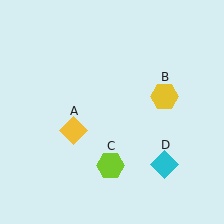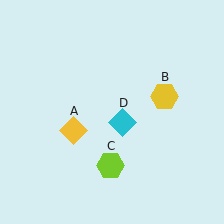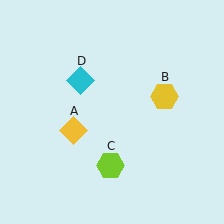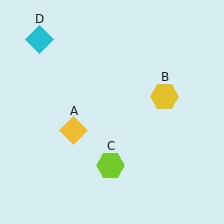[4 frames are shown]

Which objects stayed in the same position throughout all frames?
Yellow diamond (object A) and yellow hexagon (object B) and lime hexagon (object C) remained stationary.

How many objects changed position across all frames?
1 object changed position: cyan diamond (object D).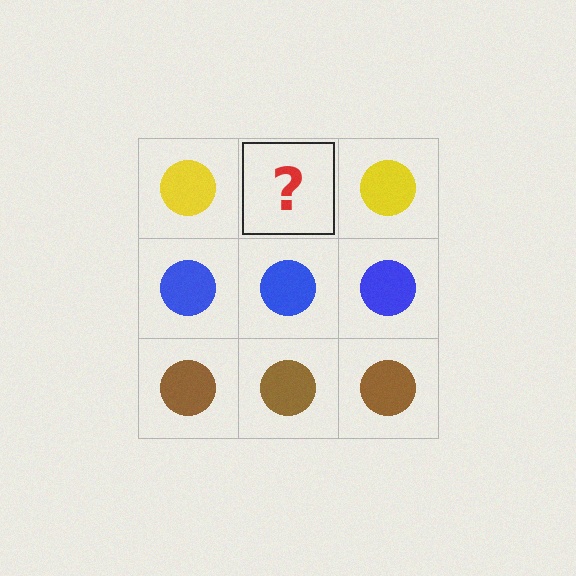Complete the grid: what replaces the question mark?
The question mark should be replaced with a yellow circle.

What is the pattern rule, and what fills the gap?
The rule is that each row has a consistent color. The gap should be filled with a yellow circle.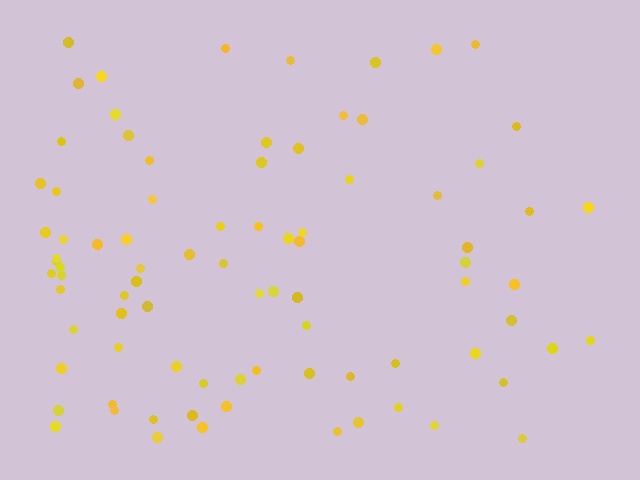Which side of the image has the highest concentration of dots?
The left.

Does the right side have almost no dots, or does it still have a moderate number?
Still a moderate number, just noticeably fewer than the left.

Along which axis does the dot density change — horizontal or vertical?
Horizontal.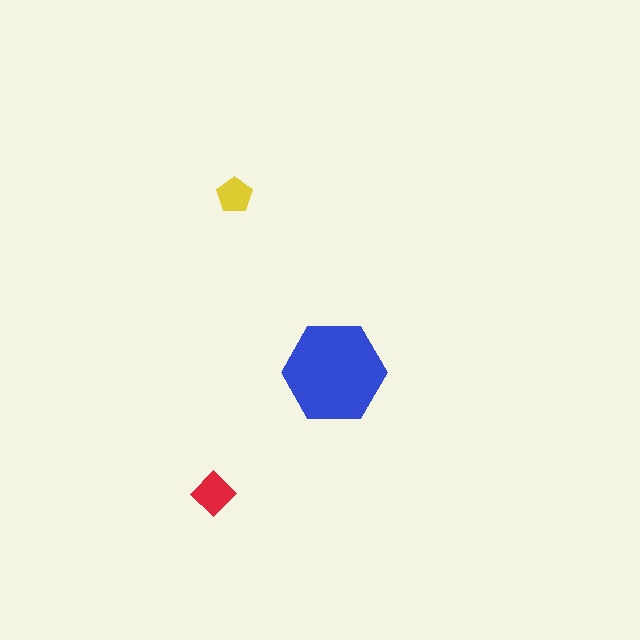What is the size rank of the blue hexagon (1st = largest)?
1st.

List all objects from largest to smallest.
The blue hexagon, the red diamond, the yellow pentagon.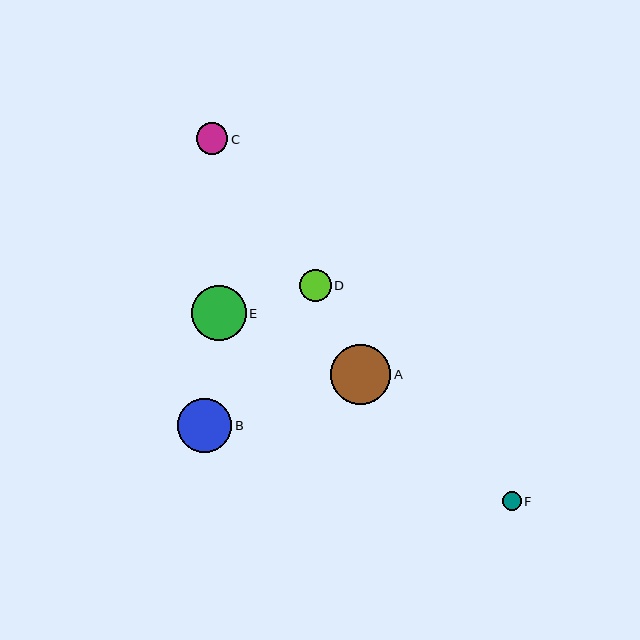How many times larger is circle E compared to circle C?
Circle E is approximately 1.7 times the size of circle C.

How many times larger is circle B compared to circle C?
Circle B is approximately 1.7 times the size of circle C.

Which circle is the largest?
Circle A is the largest with a size of approximately 60 pixels.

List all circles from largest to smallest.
From largest to smallest: A, E, B, D, C, F.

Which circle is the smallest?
Circle F is the smallest with a size of approximately 19 pixels.